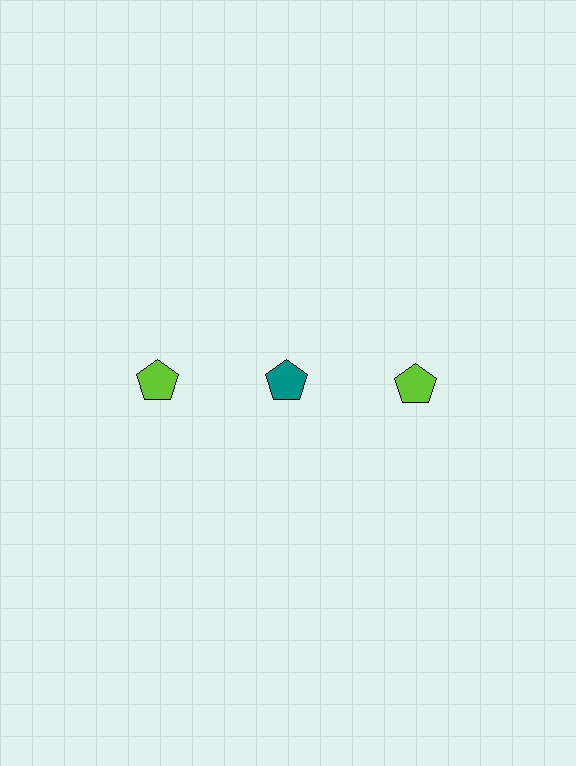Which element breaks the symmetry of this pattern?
The teal pentagon in the top row, second from left column breaks the symmetry. All other shapes are lime pentagons.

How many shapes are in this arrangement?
There are 3 shapes arranged in a grid pattern.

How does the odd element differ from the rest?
It has a different color: teal instead of lime.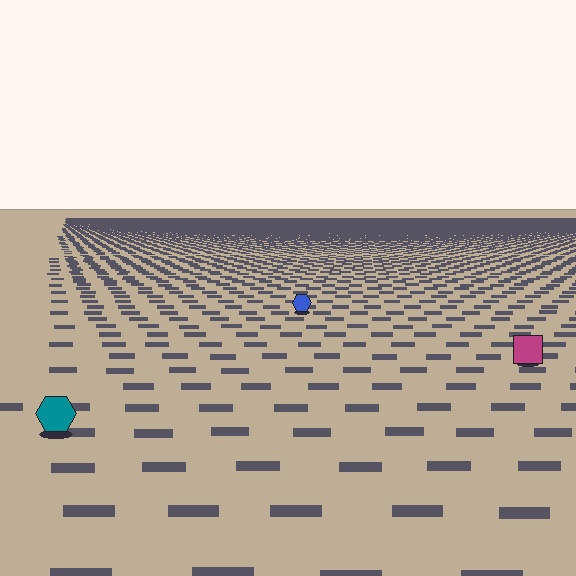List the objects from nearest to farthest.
From nearest to farthest: the teal hexagon, the magenta square, the blue hexagon.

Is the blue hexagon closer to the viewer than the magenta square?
No. The magenta square is closer — you can tell from the texture gradient: the ground texture is coarser near it.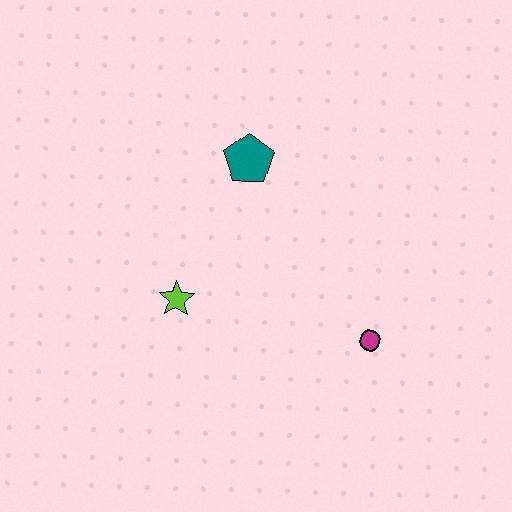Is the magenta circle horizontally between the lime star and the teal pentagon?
No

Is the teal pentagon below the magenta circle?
No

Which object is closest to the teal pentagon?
The lime star is closest to the teal pentagon.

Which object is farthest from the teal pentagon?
The magenta circle is farthest from the teal pentagon.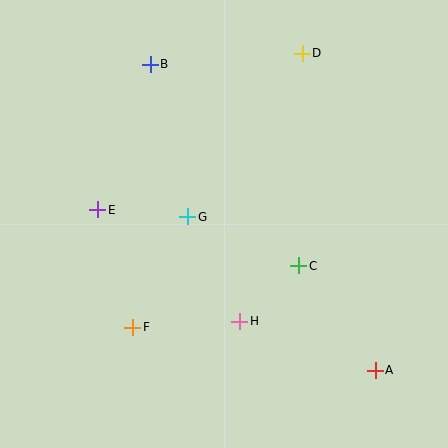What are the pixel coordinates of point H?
Point H is at (240, 321).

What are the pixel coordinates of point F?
Point F is at (133, 327).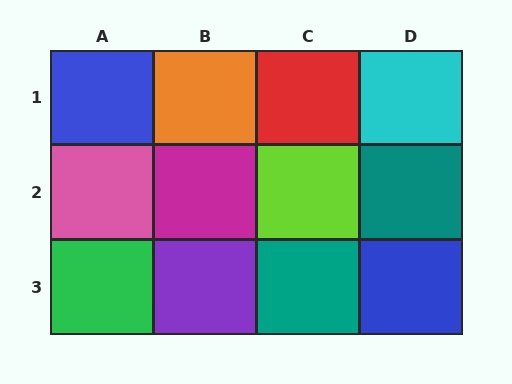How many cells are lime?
1 cell is lime.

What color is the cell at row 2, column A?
Pink.